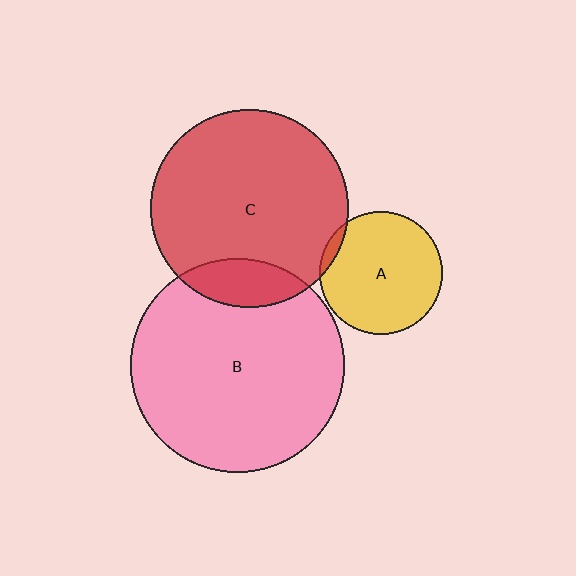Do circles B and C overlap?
Yes.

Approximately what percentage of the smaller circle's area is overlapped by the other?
Approximately 15%.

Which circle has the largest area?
Circle B (pink).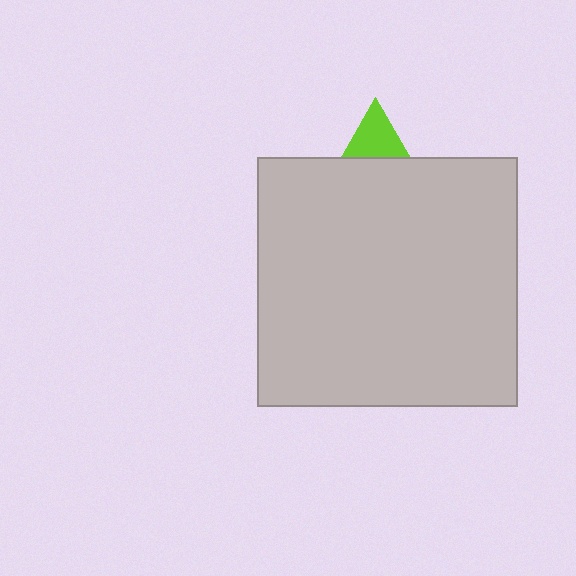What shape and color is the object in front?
The object in front is a light gray rectangle.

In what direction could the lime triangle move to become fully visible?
The lime triangle could move up. That would shift it out from behind the light gray rectangle entirely.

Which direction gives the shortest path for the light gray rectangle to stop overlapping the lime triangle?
Moving down gives the shortest separation.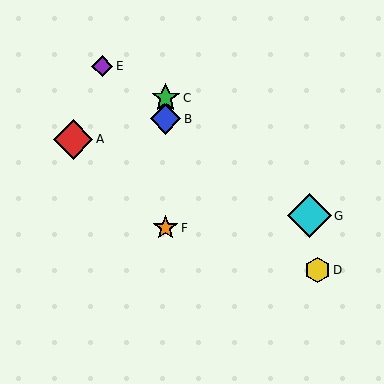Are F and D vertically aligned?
No, F is at x≈166 and D is at x≈317.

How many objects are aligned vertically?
3 objects (B, C, F) are aligned vertically.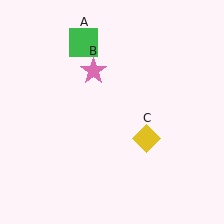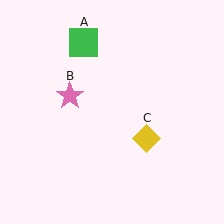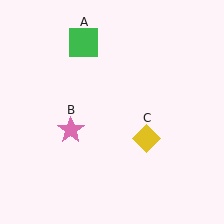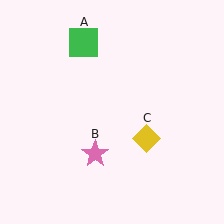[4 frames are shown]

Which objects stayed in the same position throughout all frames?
Green square (object A) and yellow diamond (object C) remained stationary.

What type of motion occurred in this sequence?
The pink star (object B) rotated counterclockwise around the center of the scene.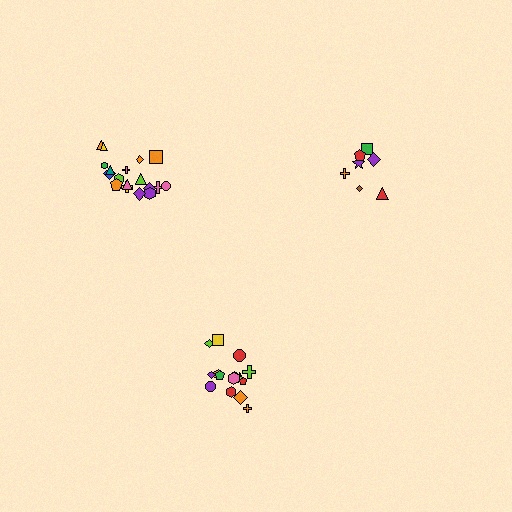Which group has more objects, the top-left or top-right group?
The top-left group.